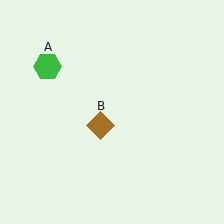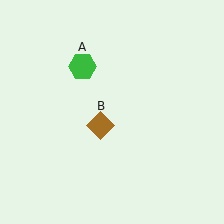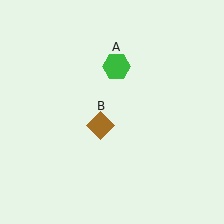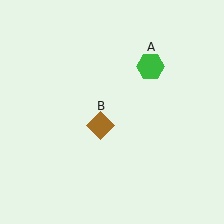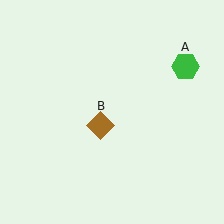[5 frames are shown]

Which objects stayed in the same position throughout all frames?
Brown diamond (object B) remained stationary.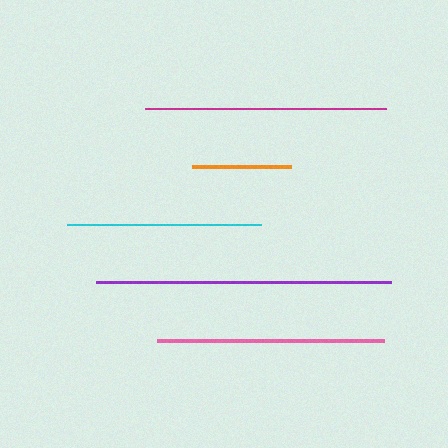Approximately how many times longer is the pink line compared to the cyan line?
The pink line is approximately 1.2 times the length of the cyan line.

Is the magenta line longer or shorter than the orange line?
The magenta line is longer than the orange line.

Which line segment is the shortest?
The orange line is the shortest at approximately 99 pixels.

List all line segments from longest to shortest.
From longest to shortest: purple, magenta, pink, cyan, orange.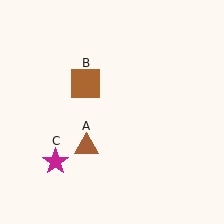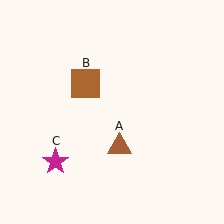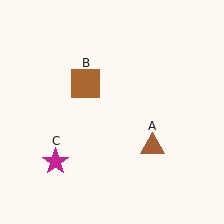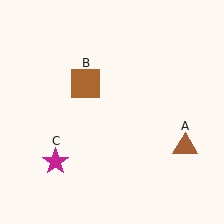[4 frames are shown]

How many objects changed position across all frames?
1 object changed position: brown triangle (object A).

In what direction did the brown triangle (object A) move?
The brown triangle (object A) moved right.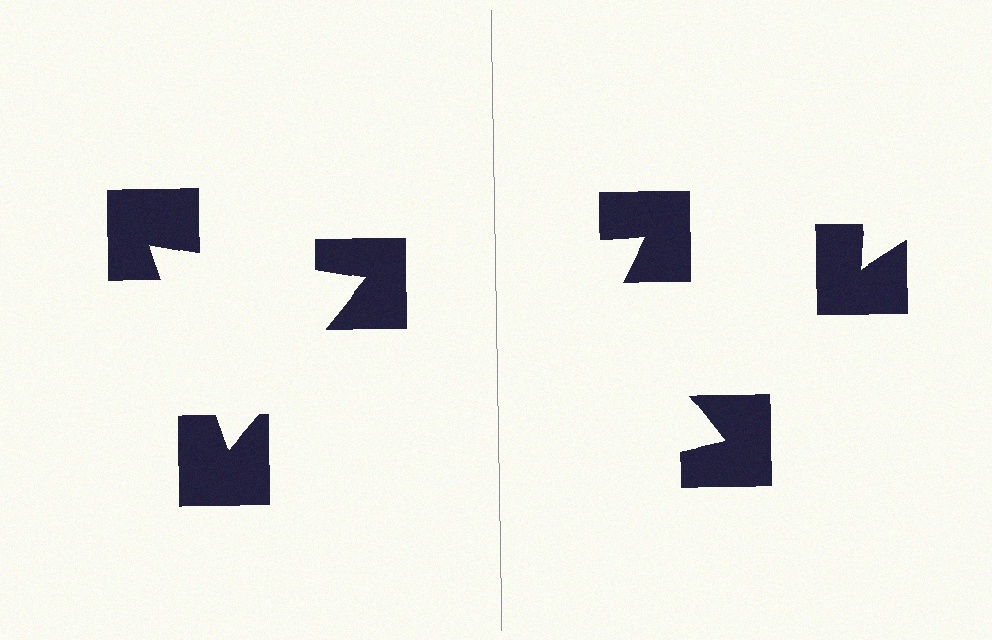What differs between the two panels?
The notched squares are positioned identically on both sides; only the wedge orientations differ. On the left they align to a triangle; on the right they are misaligned.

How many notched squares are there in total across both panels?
6 — 3 on each side.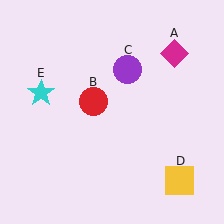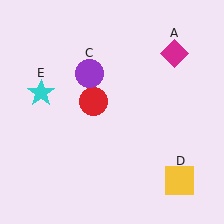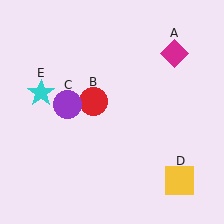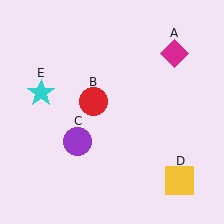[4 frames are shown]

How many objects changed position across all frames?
1 object changed position: purple circle (object C).